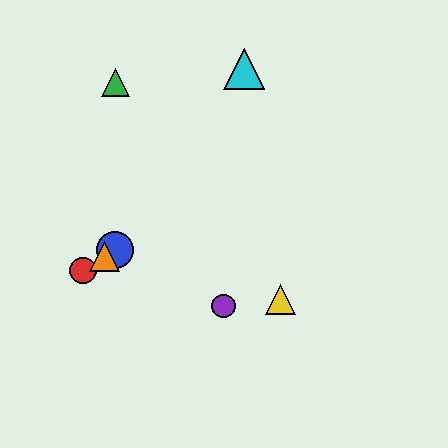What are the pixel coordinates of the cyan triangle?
The cyan triangle is at (244, 69).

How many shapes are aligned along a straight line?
3 shapes (the red circle, the blue circle, the orange triangle) are aligned along a straight line.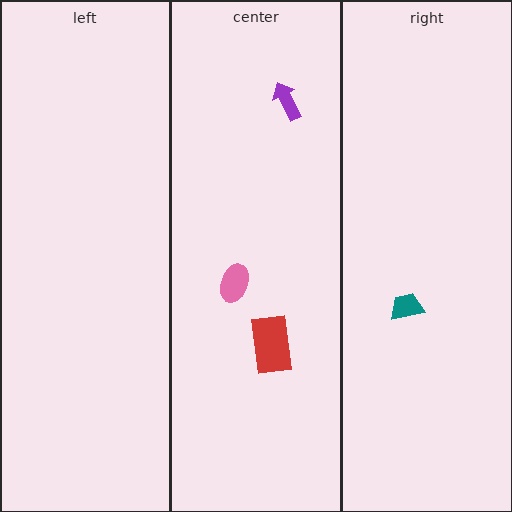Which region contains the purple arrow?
The center region.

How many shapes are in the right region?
1.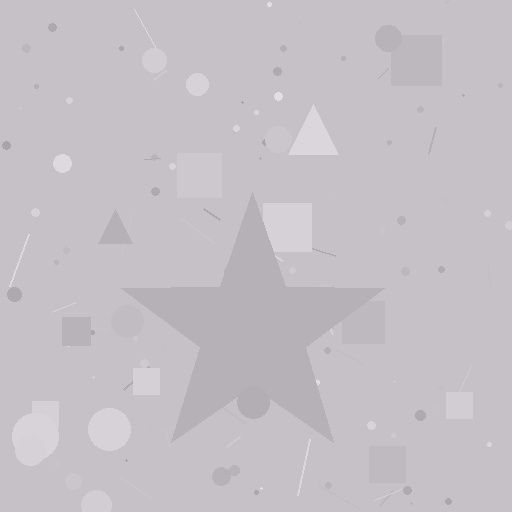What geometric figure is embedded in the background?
A star is embedded in the background.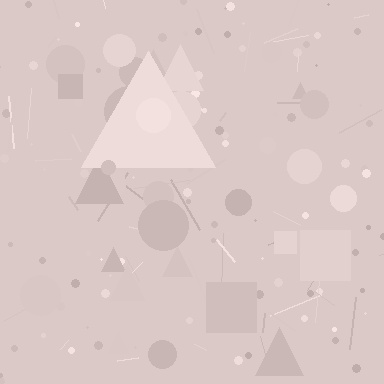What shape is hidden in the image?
A triangle is hidden in the image.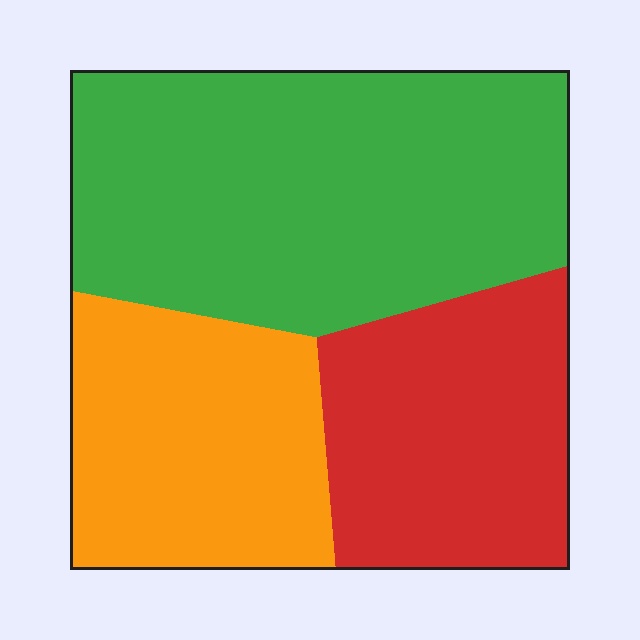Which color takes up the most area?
Green, at roughly 50%.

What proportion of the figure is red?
Red covers around 25% of the figure.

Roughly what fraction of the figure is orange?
Orange covers about 25% of the figure.